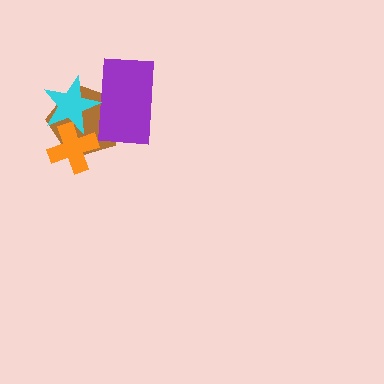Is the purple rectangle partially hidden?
Yes, it is partially covered by another shape.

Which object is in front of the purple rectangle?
The cyan star is in front of the purple rectangle.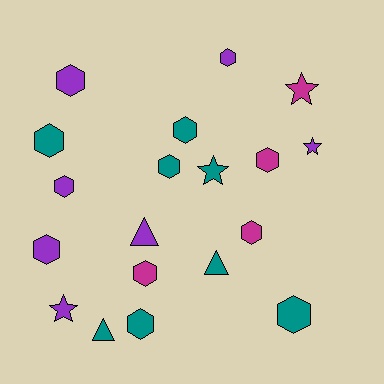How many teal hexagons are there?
There are 5 teal hexagons.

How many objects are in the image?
There are 19 objects.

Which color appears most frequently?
Teal, with 8 objects.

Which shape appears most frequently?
Hexagon, with 12 objects.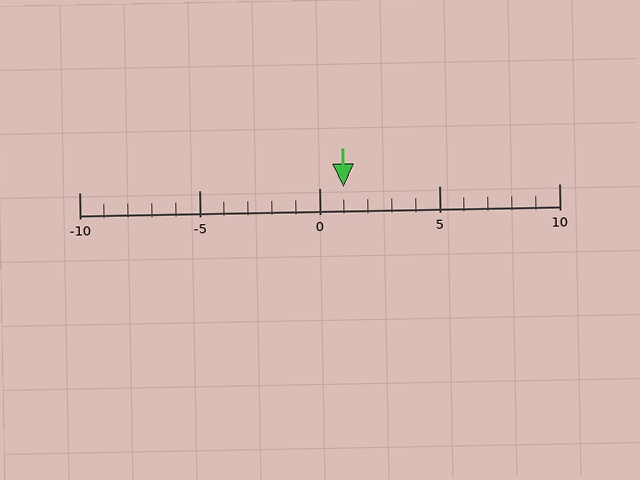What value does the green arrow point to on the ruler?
The green arrow points to approximately 1.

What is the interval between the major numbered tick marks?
The major tick marks are spaced 5 units apart.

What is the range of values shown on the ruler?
The ruler shows values from -10 to 10.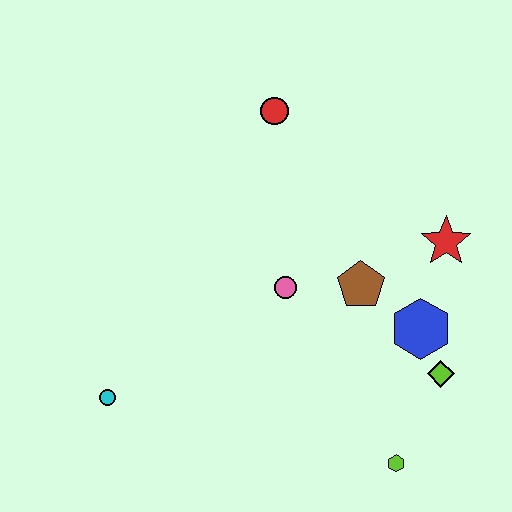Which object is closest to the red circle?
The pink circle is closest to the red circle.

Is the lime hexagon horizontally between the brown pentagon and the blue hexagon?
Yes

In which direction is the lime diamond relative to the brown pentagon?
The lime diamond is below the brown pentagon.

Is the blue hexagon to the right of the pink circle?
Yes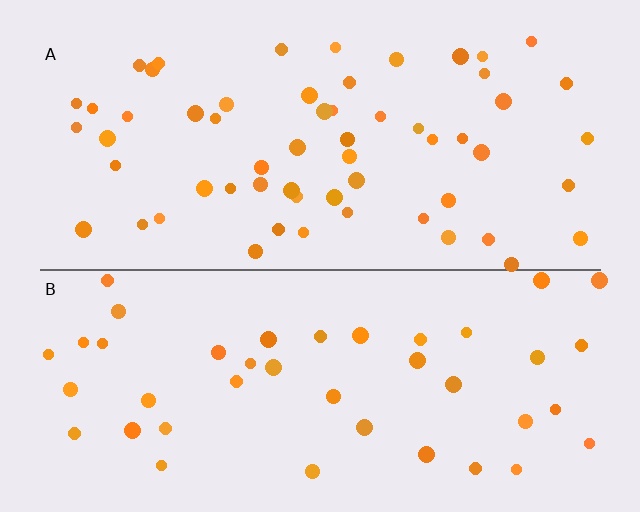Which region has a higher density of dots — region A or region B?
A (the top).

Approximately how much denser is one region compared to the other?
Approximately 1.4× — region A over region B.